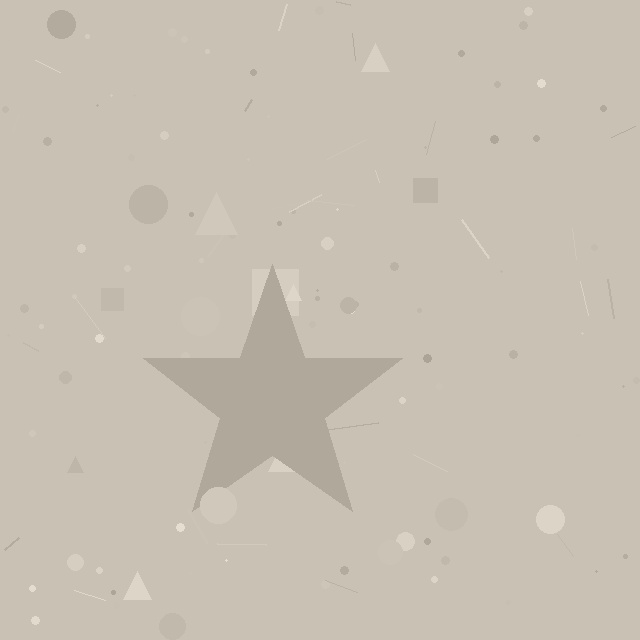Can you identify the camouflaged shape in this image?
The camouflaged shape is a star.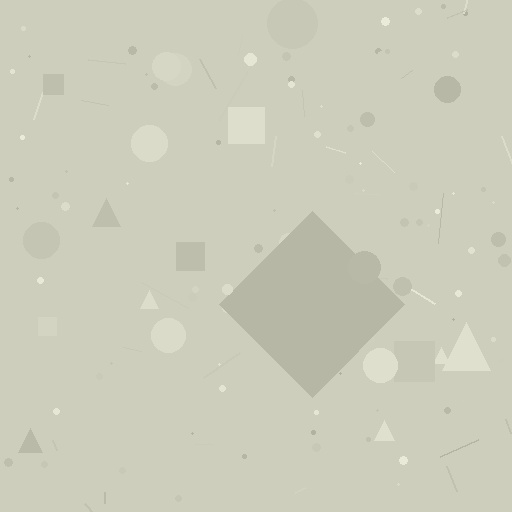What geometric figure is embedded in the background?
A diamond is embedded in the background.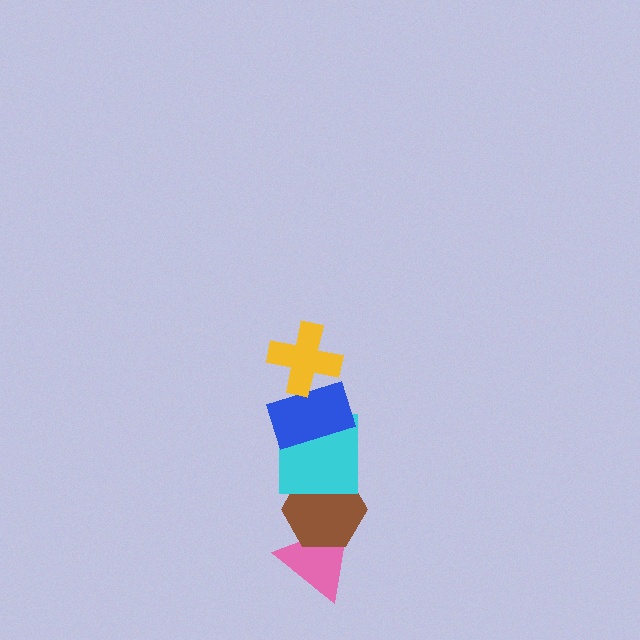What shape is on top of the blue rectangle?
The yellow cross is on top of the blue rectangle.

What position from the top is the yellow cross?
The yellow cross is 1st from the top.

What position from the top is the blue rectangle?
The blue rectangle is 2nd from the top.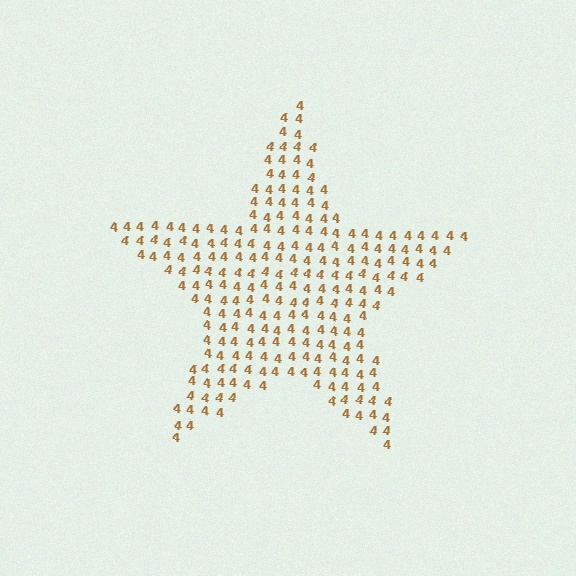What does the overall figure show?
The overall figure shows a star.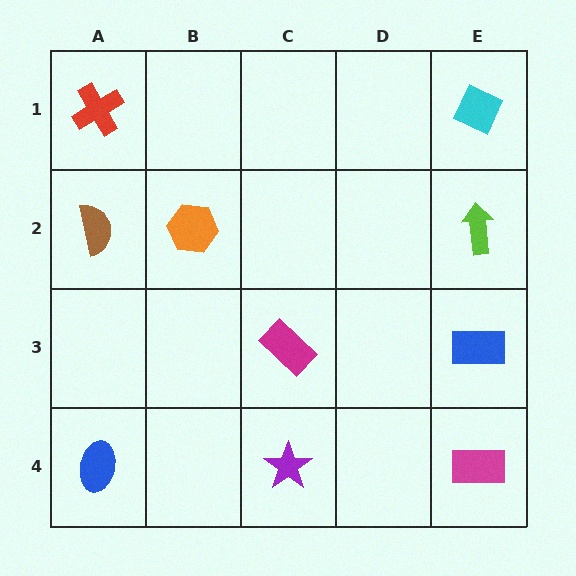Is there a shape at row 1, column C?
No, that cell is empty.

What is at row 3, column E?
A blue rectangle.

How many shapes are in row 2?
3 shapes.